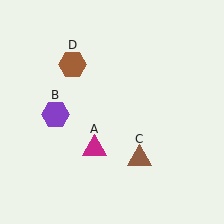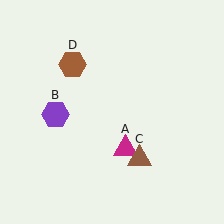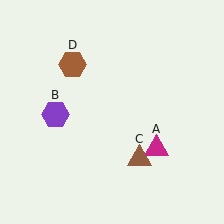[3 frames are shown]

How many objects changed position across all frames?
1 object changed position: magenta triangle (object A).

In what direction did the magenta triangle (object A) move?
The magenta triangle (object A) moved right.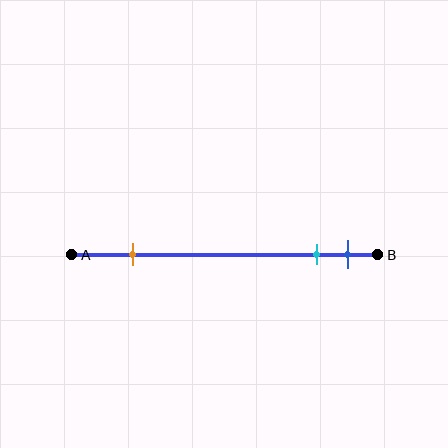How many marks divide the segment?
There are 3 marks dividing the segment.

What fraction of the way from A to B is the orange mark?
The orange mark is approximately 20% (0.2) of the way from A to B.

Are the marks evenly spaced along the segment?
No, the marks are not evenly spaced.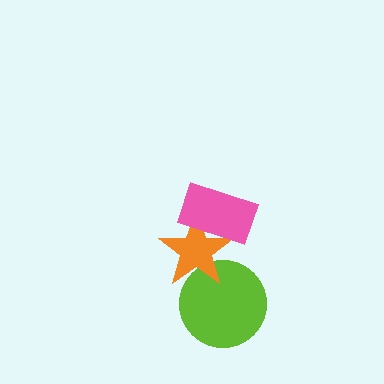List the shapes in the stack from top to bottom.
From top to bottom: the pink rectangle, the orange star, the lime circle.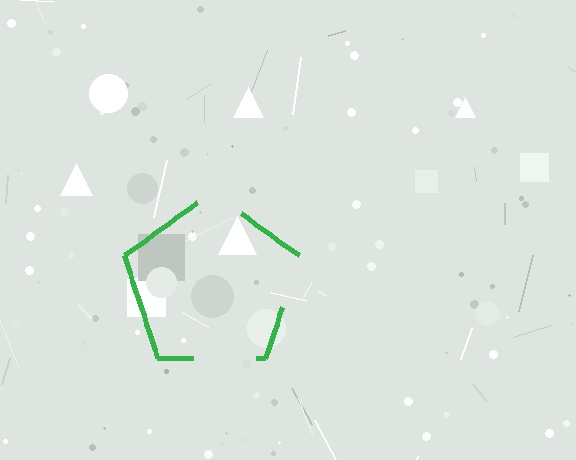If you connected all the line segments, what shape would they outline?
They would outline a pentagon.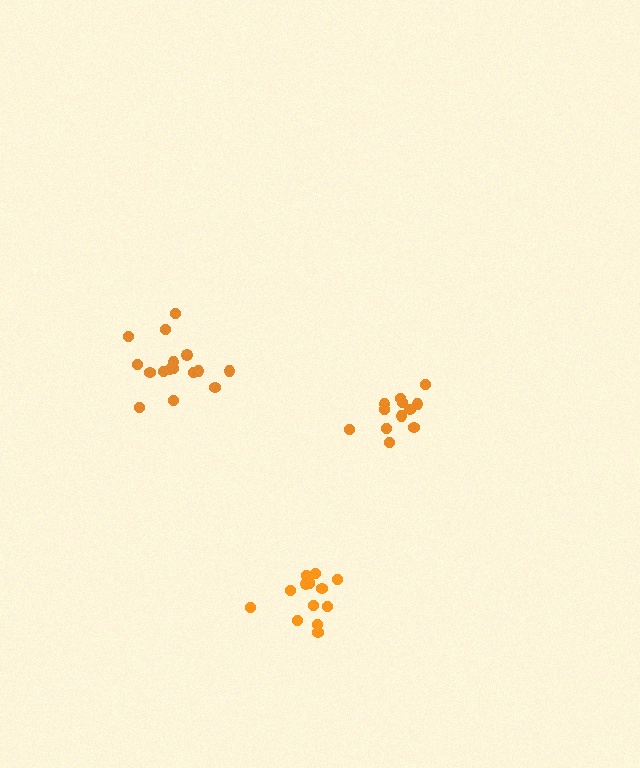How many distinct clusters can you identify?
There are 3 distinct clusters.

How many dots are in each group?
Group 1: 12 dots, Group 2: 14 dots, Group 3: 16 dots (42 total).